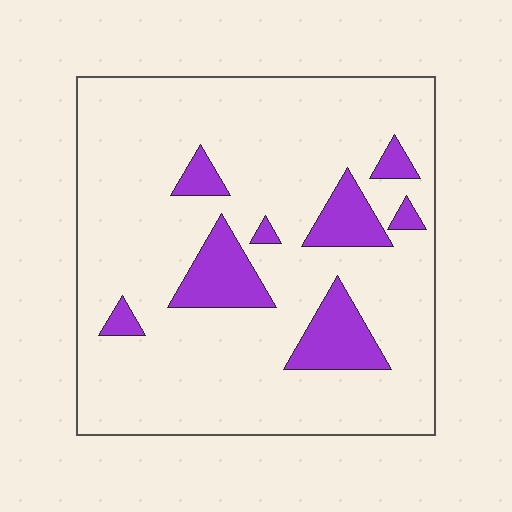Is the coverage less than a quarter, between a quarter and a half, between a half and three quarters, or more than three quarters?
Less than a quarter.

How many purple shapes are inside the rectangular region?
8.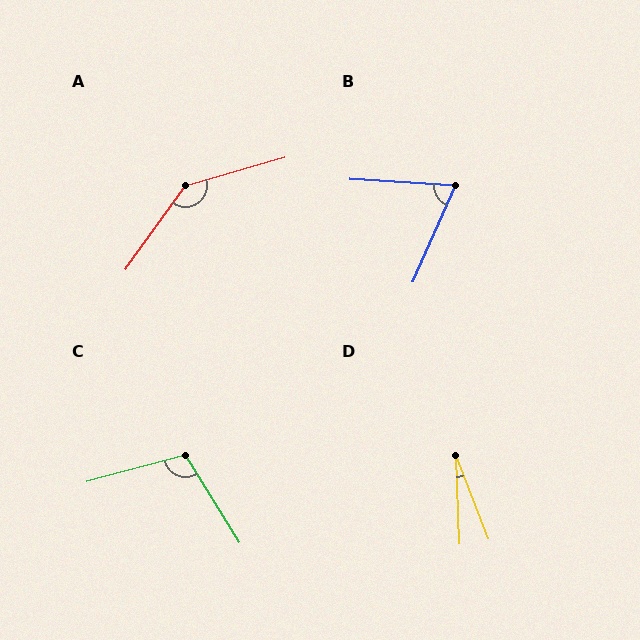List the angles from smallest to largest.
D (19°), B (70°), C (107°), A (142°).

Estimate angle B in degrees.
Approximately 70 degrees.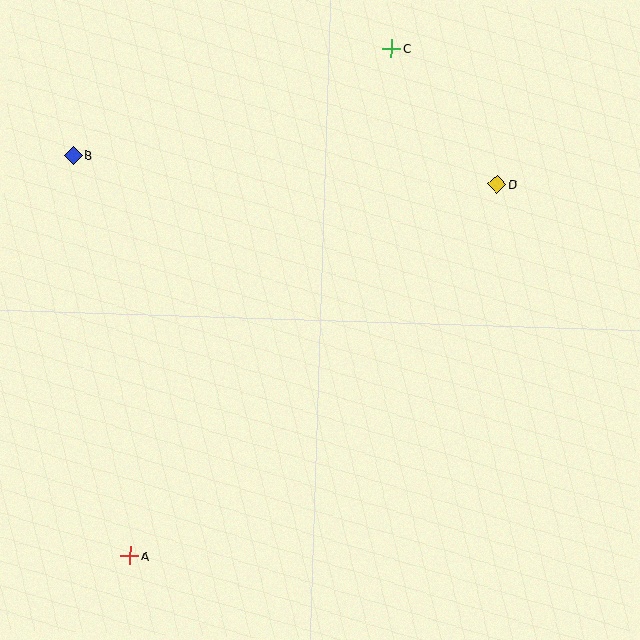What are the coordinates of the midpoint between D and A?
The midpoint between D and A is at (313, 370).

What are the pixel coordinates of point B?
Point B is at (73, 156).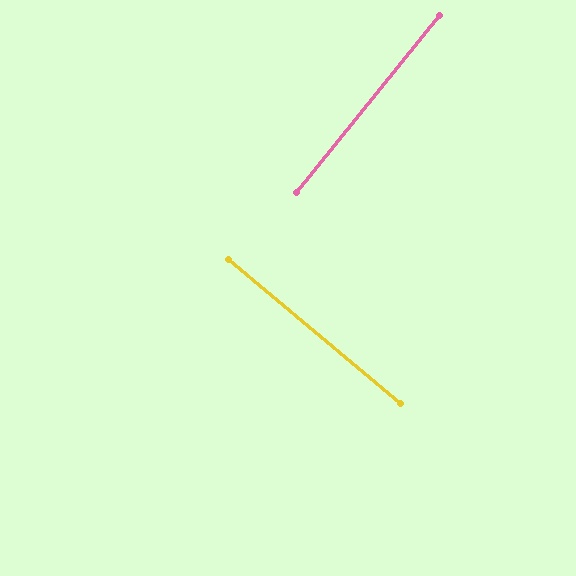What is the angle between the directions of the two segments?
Approximately 89 degrees.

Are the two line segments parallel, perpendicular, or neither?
Perpendicular — they meet at approximately 89°.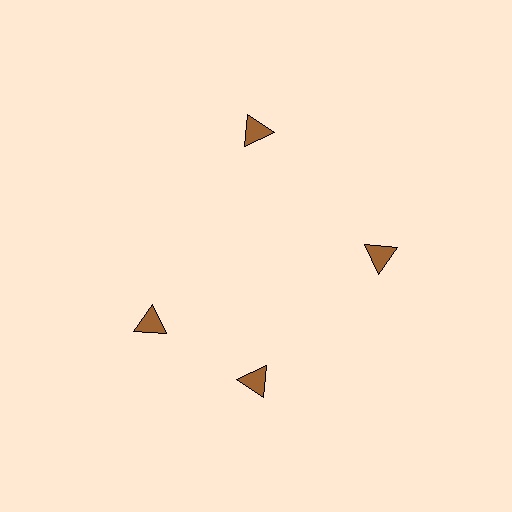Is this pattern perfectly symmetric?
No. The 4 brown triangles are arranged in a ring, but one element near the 9 o'clock position is rotated out of alignment along the ring, breaking the 4-fold rotational symmetry.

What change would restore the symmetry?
The symmetry would be restored by rotating it back into even spacing with its neighbors so that all 4 triangles sit at equal angles and equal distance from the center.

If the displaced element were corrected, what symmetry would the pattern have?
It would have 4-fold rotational symmetry — the pattern would map onto itself every 90 degrees.